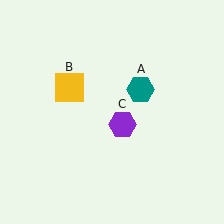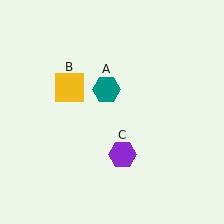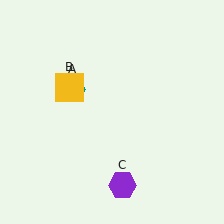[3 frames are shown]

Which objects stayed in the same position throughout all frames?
Yellow square (object B) remained stationary.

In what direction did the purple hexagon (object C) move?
The purple hexagon (object C) moved down.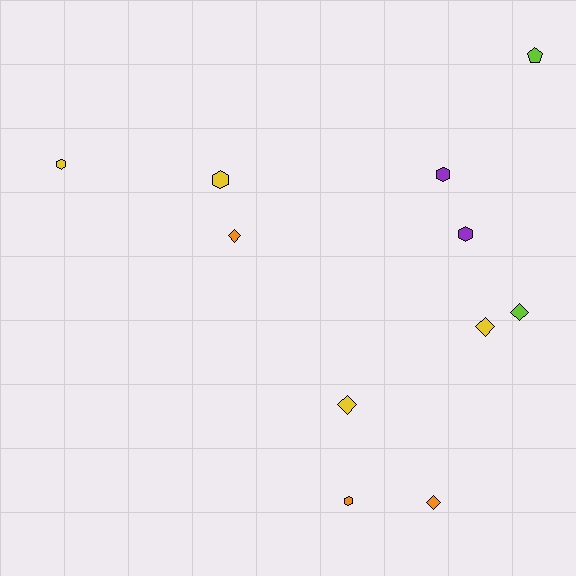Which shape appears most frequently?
Hexagon, with 5 objects.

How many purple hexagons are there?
There are 2 purple hexagons.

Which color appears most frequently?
Yellow, with 4 objects.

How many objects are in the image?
There are 11 objects.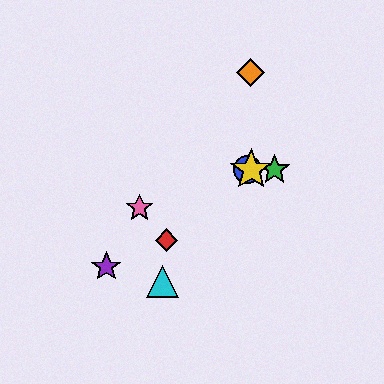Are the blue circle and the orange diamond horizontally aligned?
No, the blue circle is at y≈170 and the orange diamond is at y≈73.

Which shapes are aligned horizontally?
The blue circle, the green star, the yellow star are aligned horizontally.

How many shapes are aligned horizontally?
3 shapes (the blue circle, the green star, the yellow star) are aligned horizontally.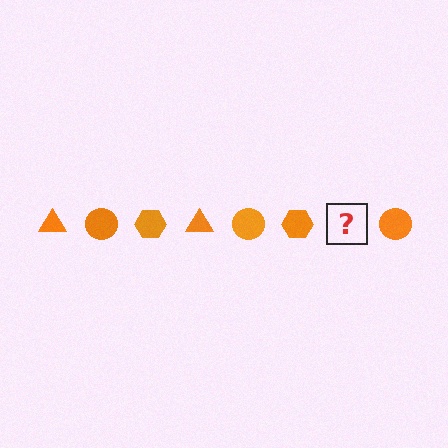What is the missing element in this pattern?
The missing element is an orange triangle.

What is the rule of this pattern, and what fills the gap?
The rule is that the pattern cycles through triangle, circle, hexagon shapes in orange. The gap should be filled with an orange triangle.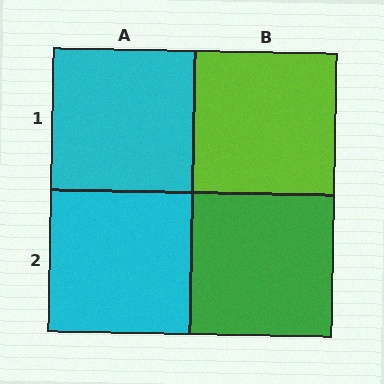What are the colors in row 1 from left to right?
Cyan, lime.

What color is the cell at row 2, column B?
Green.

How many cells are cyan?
2 cells are cyan.